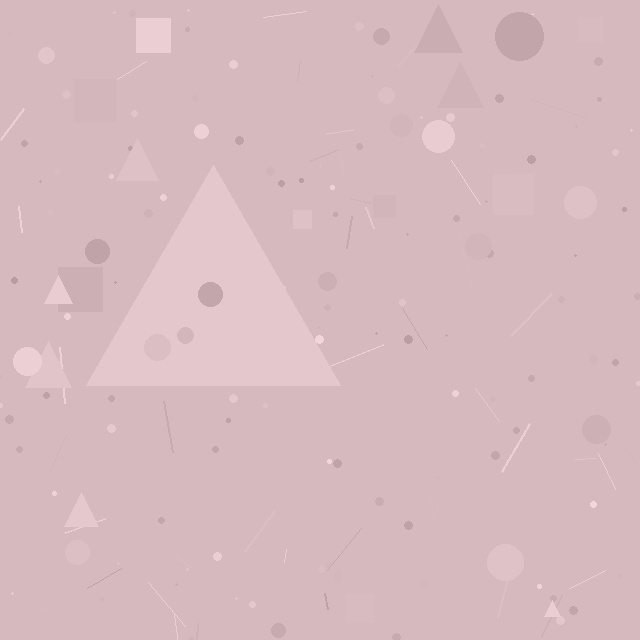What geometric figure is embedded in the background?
A triangle is embedded in the background.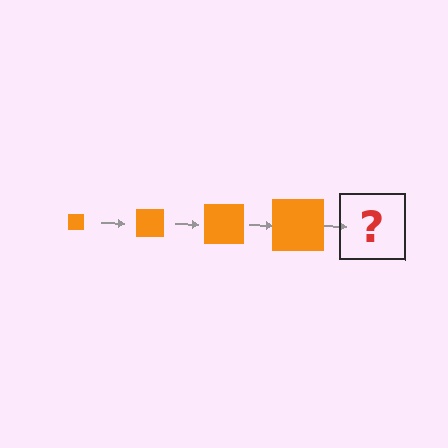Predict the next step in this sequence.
The next step is an orange square, larger than the previous one.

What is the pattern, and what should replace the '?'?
The pattern is that the square gets progressively larger each step. The '?' should be an orange square, larger than the previous one.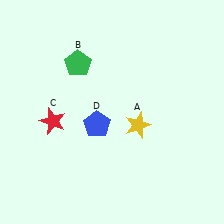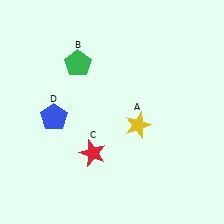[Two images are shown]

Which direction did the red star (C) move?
The red star (C) moved right.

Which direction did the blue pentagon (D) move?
The blue pentagon (D) moved left.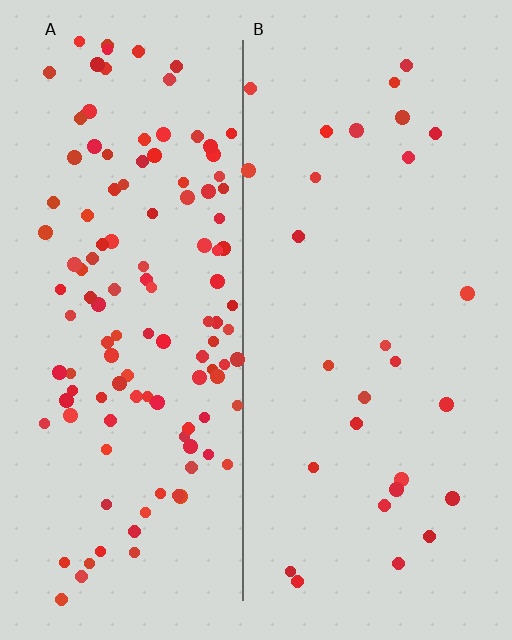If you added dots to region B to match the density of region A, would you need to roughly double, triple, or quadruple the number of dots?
Approximately quadruple.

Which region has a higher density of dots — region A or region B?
A (the left).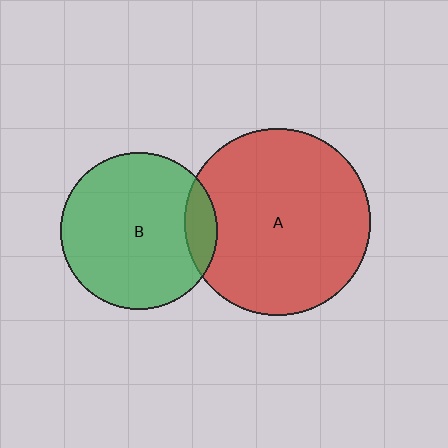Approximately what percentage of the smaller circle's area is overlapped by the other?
Approximately 10%.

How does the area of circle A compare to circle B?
Approximately 1.4 times.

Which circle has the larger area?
Circle A (red).